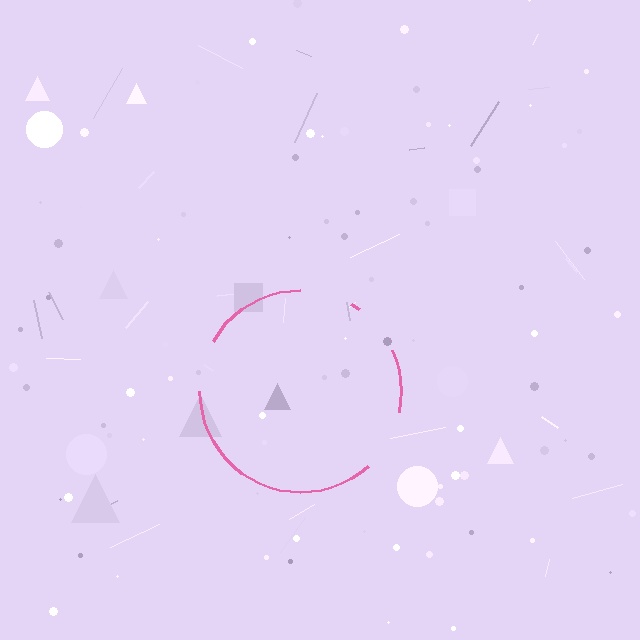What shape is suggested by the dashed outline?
The dashed outline suggests a circle.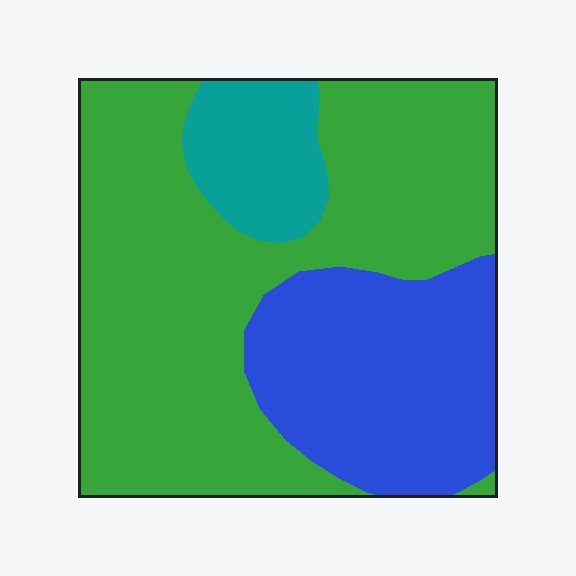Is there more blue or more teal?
Blue.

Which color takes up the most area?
Green, at roughly 60%.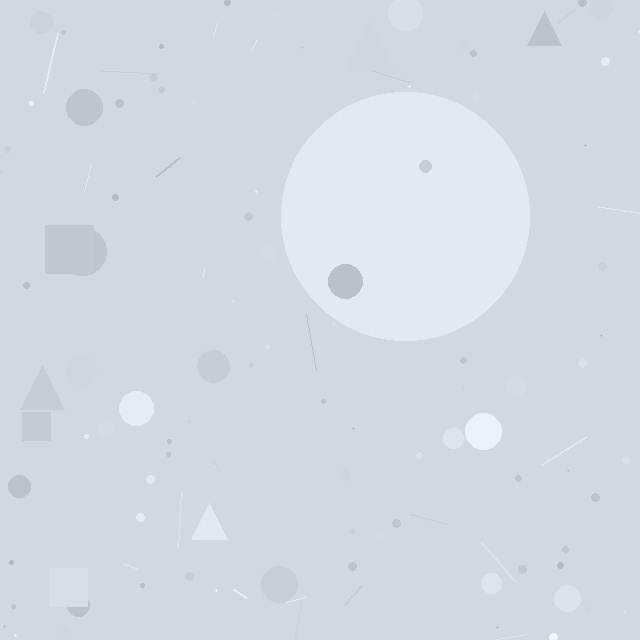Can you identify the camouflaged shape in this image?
The camouflaged shape is a circle.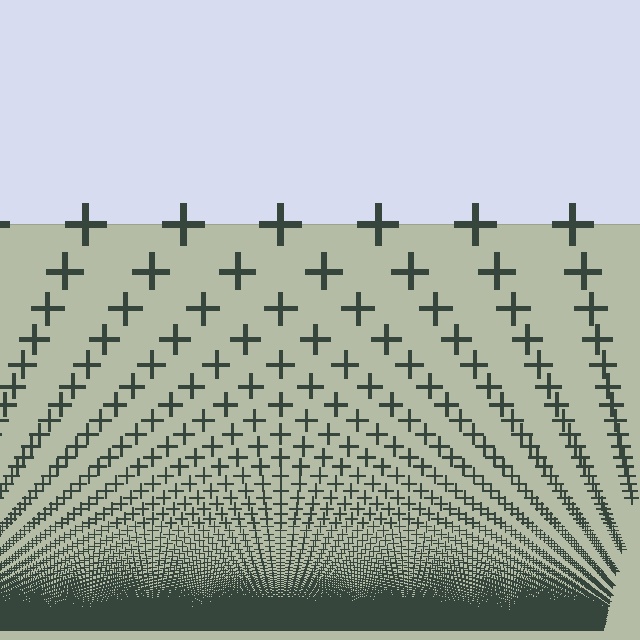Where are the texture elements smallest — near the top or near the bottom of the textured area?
Near the bottom.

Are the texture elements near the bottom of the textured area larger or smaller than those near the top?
Smaller. The gradient is inverted — elements near the bottom are smaller and denser.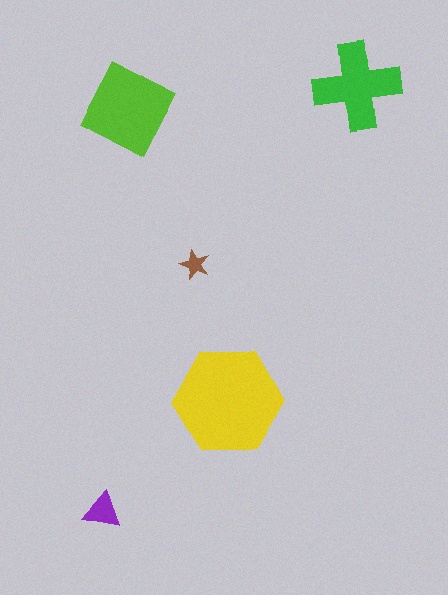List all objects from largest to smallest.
The yellow hexagon, the lime diamond, the green cross, the purple triangle, the brown star.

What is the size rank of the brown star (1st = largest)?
5th.